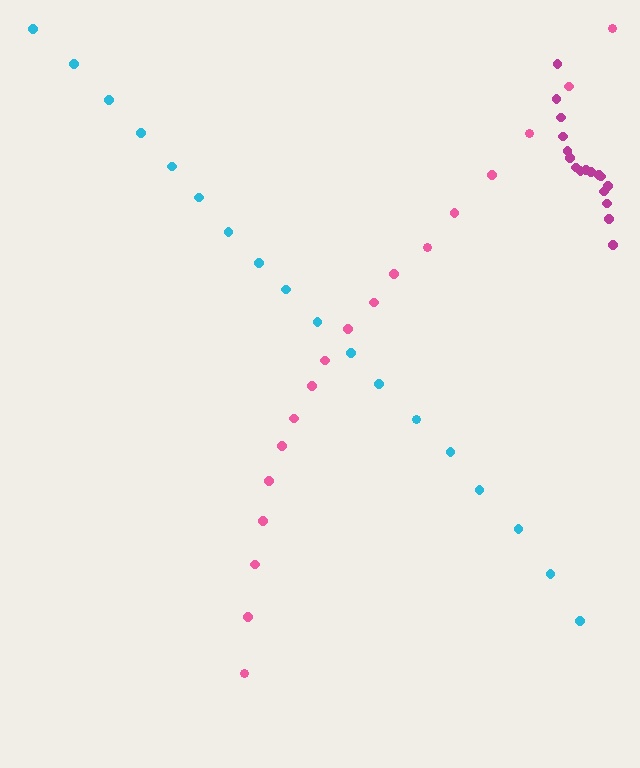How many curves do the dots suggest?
There are 3 distinct paths.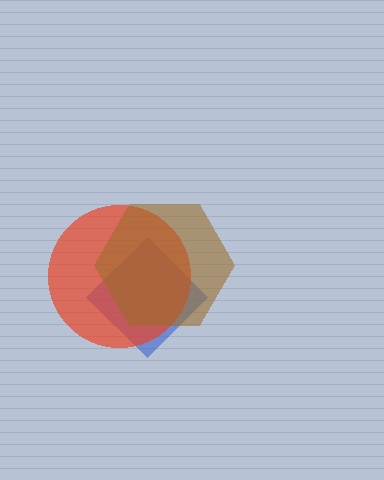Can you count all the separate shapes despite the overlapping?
Yes, there are 3 separate shapes.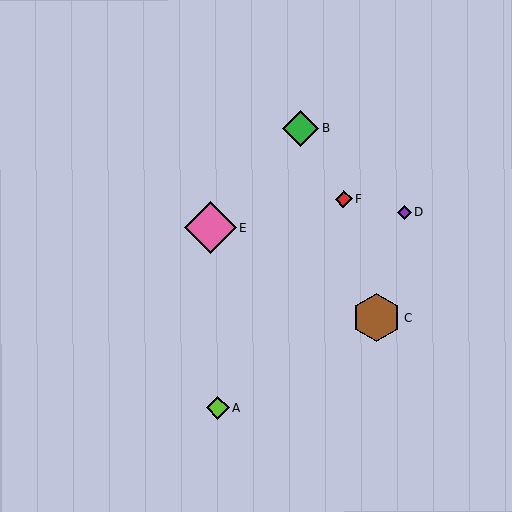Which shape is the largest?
The pink diamond (labeled E) is the largest.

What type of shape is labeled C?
Shape C is a brown hexagon.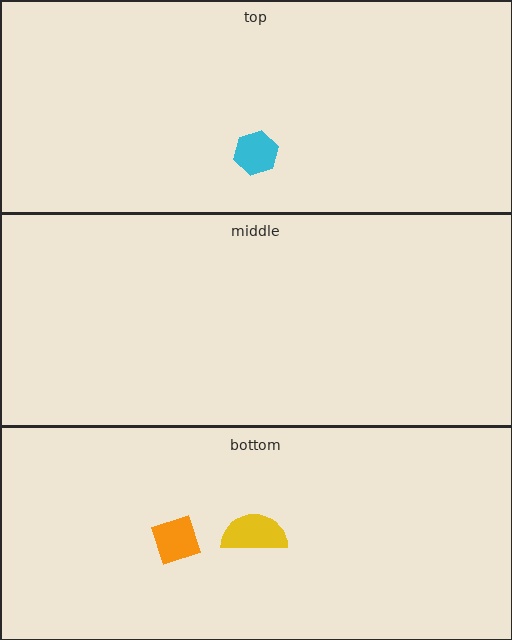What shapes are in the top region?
The cyan hexagon.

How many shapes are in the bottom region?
2.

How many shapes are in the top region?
1.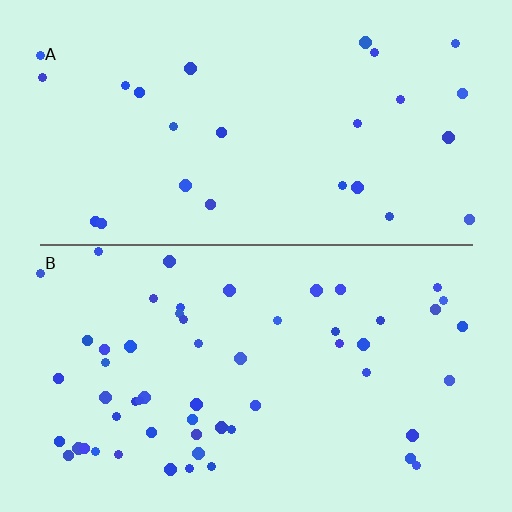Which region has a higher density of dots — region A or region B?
B (the bottom).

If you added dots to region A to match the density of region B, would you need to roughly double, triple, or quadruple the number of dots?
Approximately double.